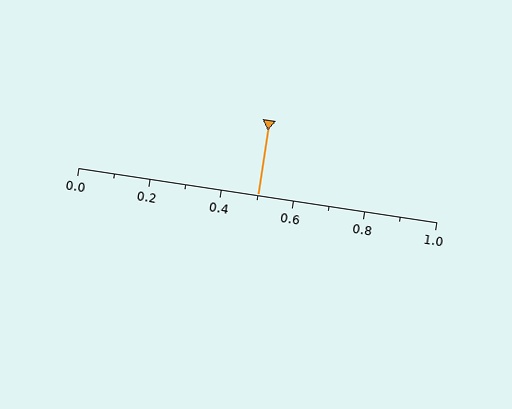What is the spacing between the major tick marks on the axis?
The major ticks are spaced 0.2 apart.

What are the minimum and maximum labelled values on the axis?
The axis runs from 0.0 to 1.0.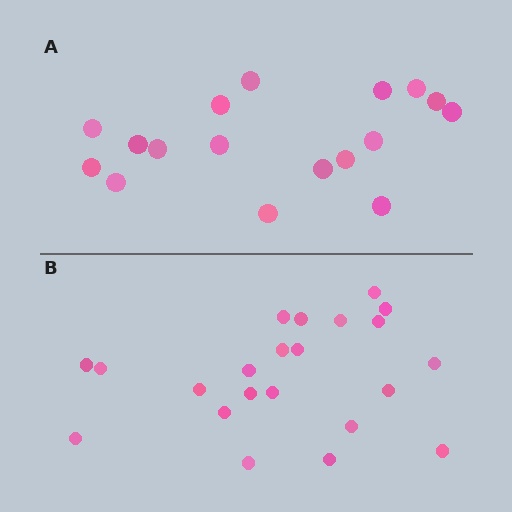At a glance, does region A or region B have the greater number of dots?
Region B (the bottom region) has more dots.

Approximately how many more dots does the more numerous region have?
Region B has about 5 more dots than region A.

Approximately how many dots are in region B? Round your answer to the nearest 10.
About 20 dots. (The exact count is 22, which rounds to 20.)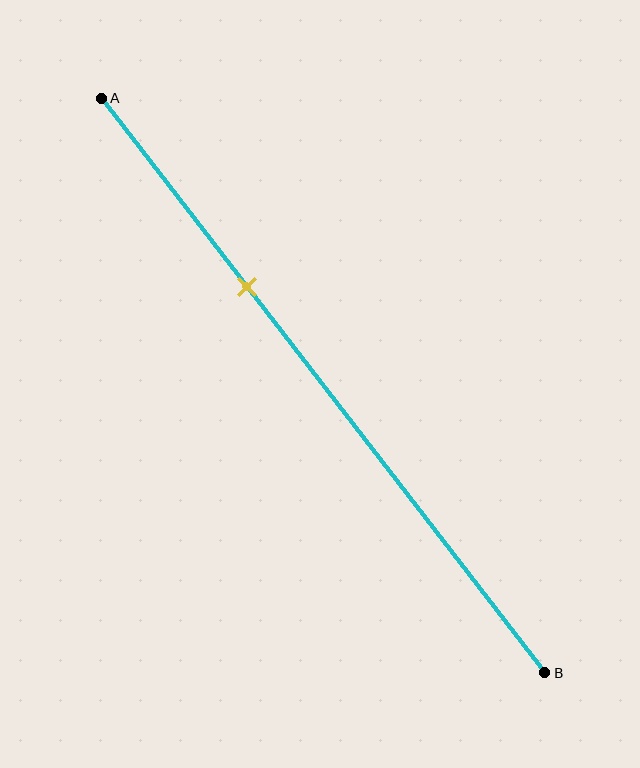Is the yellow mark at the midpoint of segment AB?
No, the mark is at about 35% from A, not at the 50% midpoint.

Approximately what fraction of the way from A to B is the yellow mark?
The yellow mark is approximately 35% of the way from A to B.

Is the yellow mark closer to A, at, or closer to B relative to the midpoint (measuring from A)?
The yellow mark is closer to point A than the midpoint of segment AB.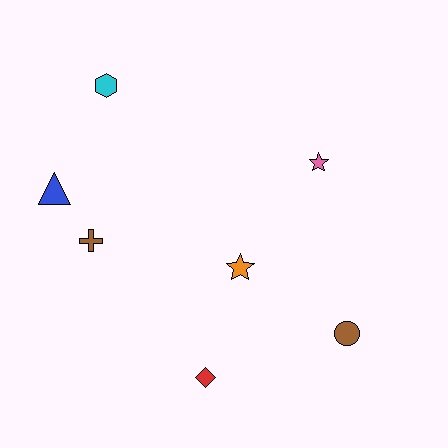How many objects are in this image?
There are 7 objects.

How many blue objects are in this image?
There is 1 blue object.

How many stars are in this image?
There are 2 stars.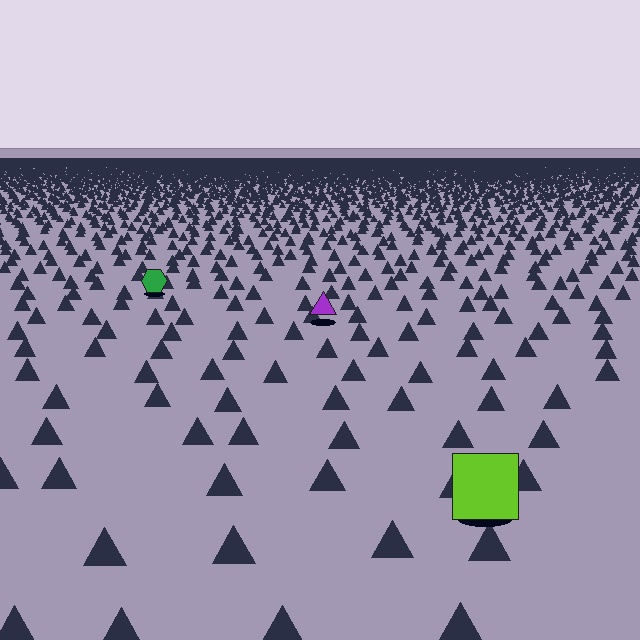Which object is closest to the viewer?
The lime square is closest. The texture marks near it are larger and more spread out.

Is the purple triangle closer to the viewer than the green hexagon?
Yes. The purple triangle is closer — you can tell from the texture gradient: the ground texture is coarser near it.